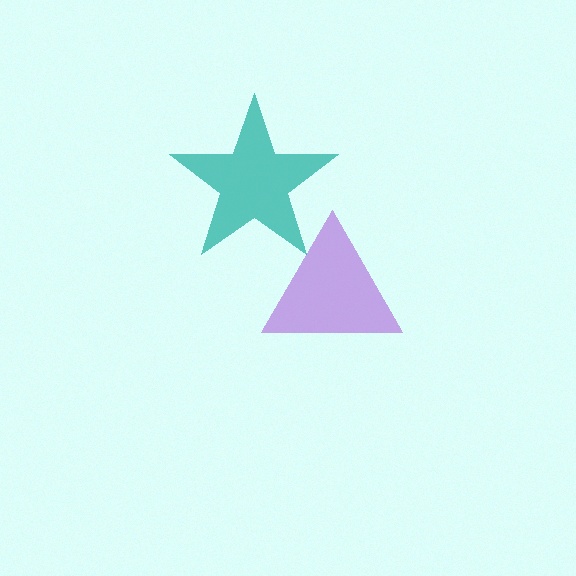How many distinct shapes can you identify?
There are 2 distinct shapes: a purple triangle, a teal star.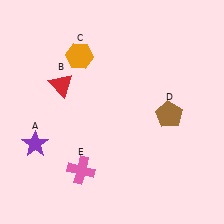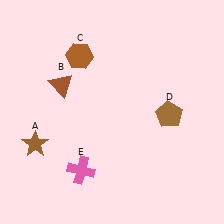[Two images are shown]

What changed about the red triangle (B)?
In Image 1, B is red. In Image 2, it changed to brown.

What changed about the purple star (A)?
In Image 1, A is purple. In Image 2, it changed to brown.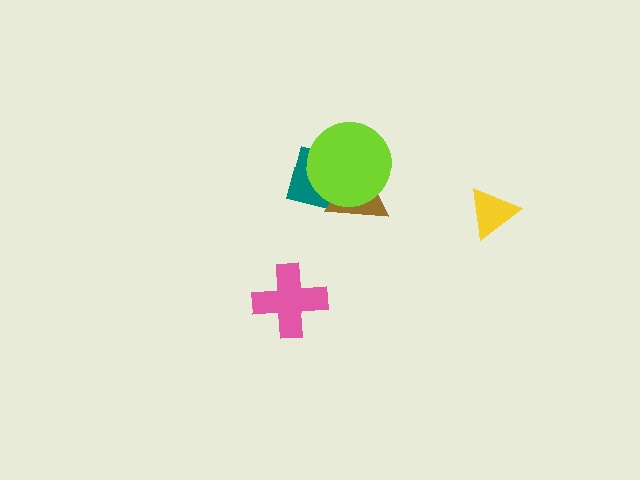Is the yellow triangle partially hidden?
No, no other shape covers it.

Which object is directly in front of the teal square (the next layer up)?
The brown triangle is directly in front of the teal square.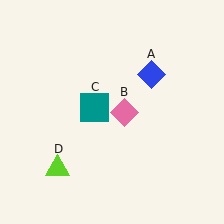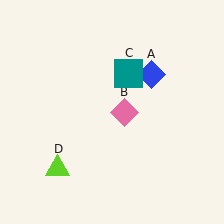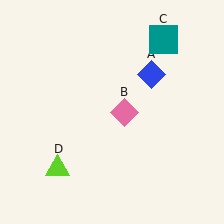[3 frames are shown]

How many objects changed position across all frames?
1 object changed position: teal square (object C).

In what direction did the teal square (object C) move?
The teal square (object C) moved up and to the right.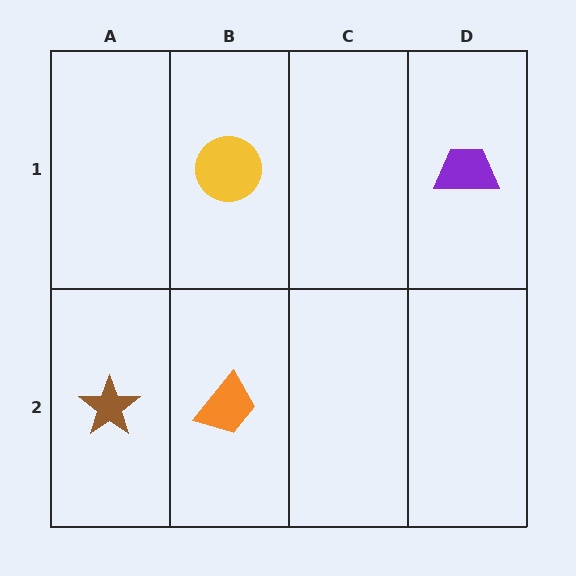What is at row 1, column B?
A yellow circle.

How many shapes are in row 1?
2 shapes.